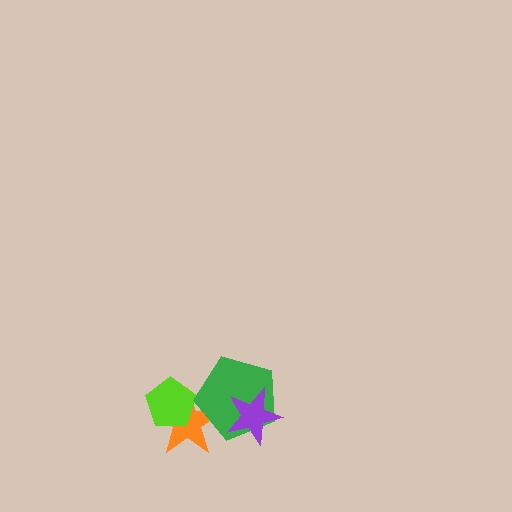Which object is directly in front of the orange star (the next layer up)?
The lime pentagon is directly in front of the orange star.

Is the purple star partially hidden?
No, no other shape covers it.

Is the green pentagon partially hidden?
Yes, it is partially covered by another shape.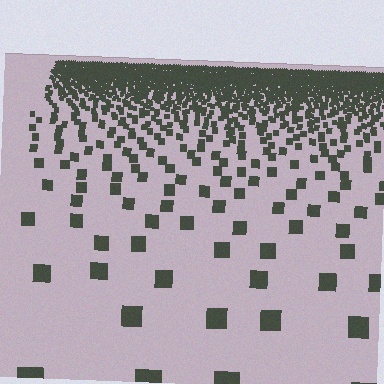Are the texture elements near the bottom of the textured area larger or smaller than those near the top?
Larger. Near the bottom, elements are closer to the viewer and appear at a bigger on-screen size.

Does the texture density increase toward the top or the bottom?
Density increases toward the top.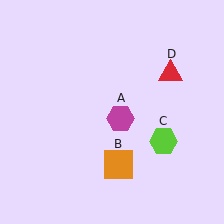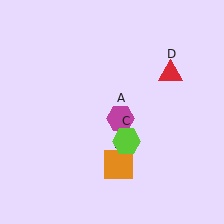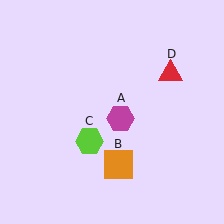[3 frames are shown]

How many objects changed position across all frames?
1 object changed position: lime hexagon (object C).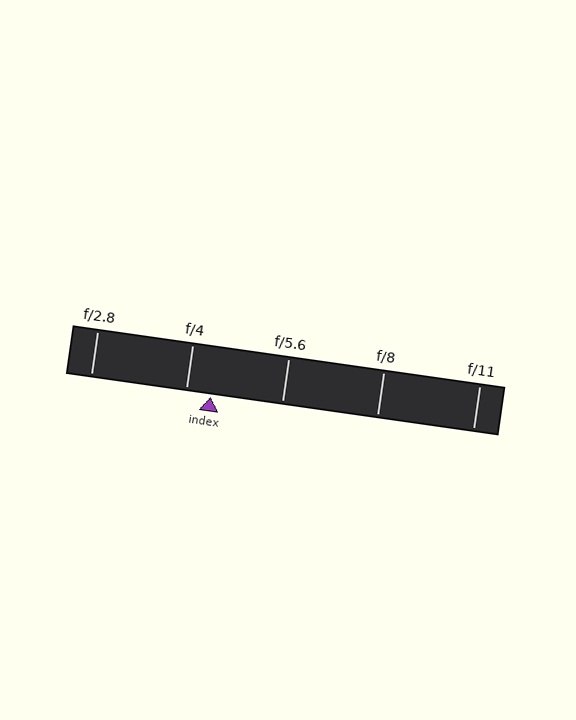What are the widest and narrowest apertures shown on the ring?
The widest aperture shown is f/2.8 and the narrowest is f/11.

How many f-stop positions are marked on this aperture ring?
There are 5 f-stop positions marked.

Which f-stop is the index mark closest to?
The index mark is closest to f/4.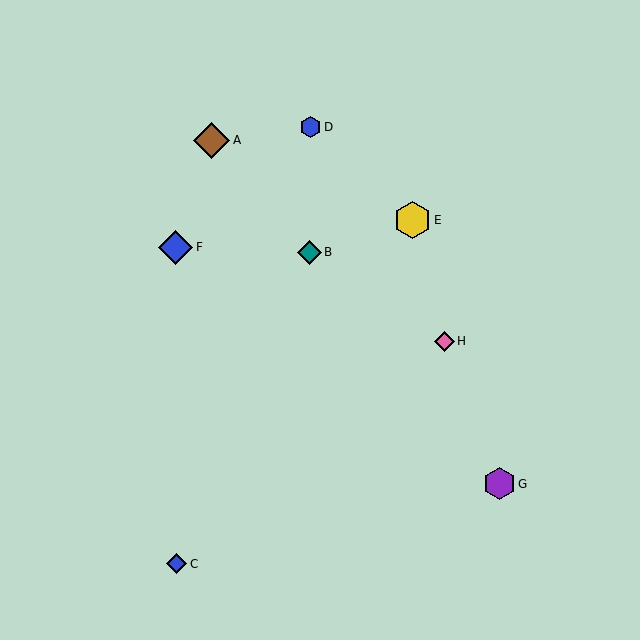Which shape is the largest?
The yellow hexagon (labeled E) is the largest.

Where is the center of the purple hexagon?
The center of the purple hexagon is at (500, 484).